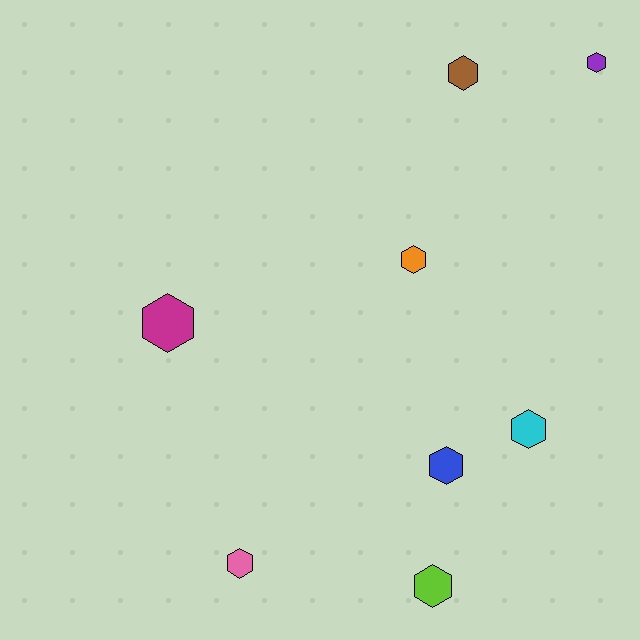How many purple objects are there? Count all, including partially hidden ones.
There is 1 purple object.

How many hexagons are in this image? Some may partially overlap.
There are 8 hexagons.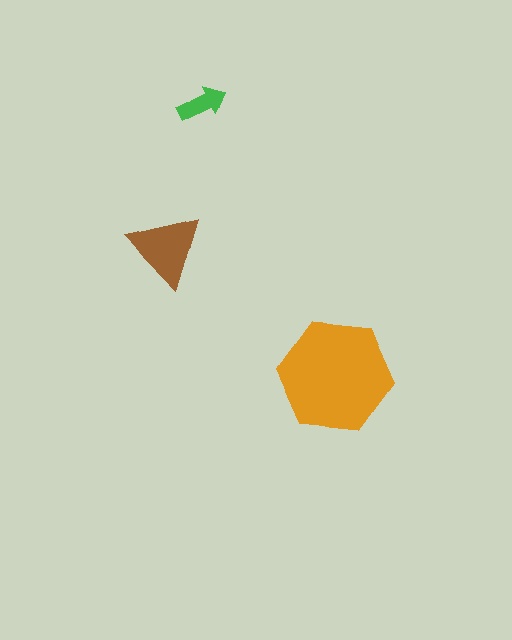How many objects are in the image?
There are 3 objects in the image.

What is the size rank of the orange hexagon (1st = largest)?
1st.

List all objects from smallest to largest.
The green arrow, the brown triangle, the orange hexagon.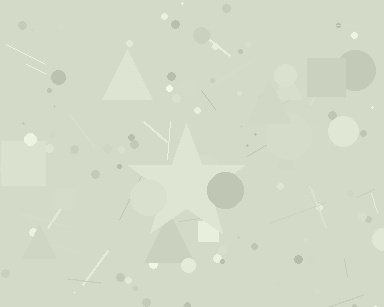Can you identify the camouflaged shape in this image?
The camouflaged shape is a star.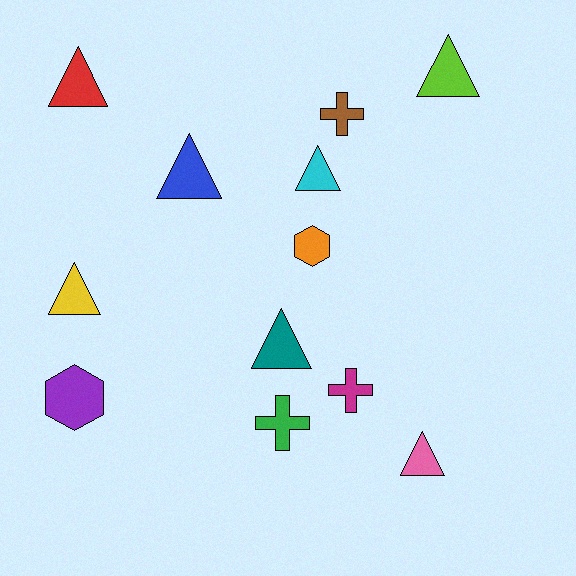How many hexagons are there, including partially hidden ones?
There are 2 hexagons.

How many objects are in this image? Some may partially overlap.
There are 12 objects.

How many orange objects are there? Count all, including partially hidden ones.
There is 1 orange object.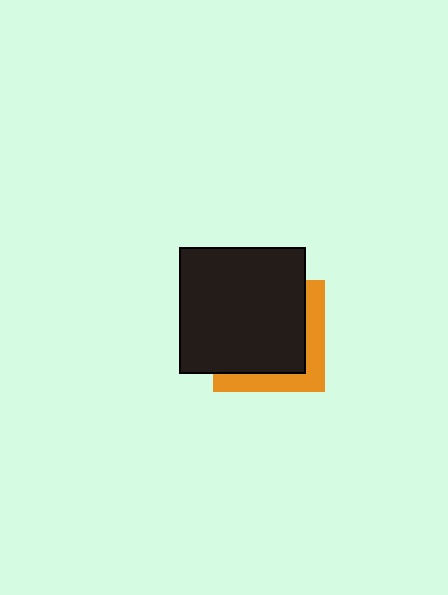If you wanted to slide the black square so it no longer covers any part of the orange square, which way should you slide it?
Slide it toward the upper-left — that is the most direct way to separate the two shapes.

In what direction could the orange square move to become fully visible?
The orange square could move toward the lower-right. That would shift it out from behind the black square entirely.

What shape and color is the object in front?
The object in front is a black square.